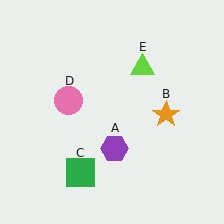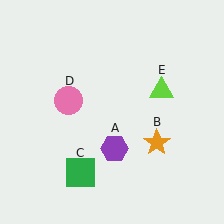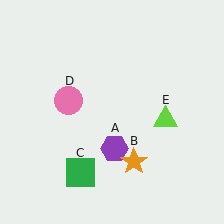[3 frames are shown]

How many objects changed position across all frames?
2 objects changed position: orange star (object B), lime triangle (object E).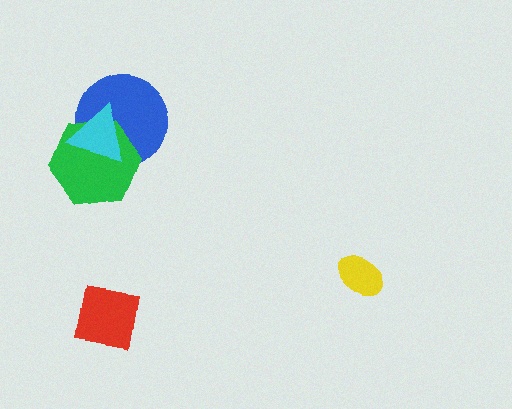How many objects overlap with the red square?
0 objects overlap with the red square.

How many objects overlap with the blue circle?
2 objects overlap with the blue circle.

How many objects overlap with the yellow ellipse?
0 objects overlap with the yellow ellipse.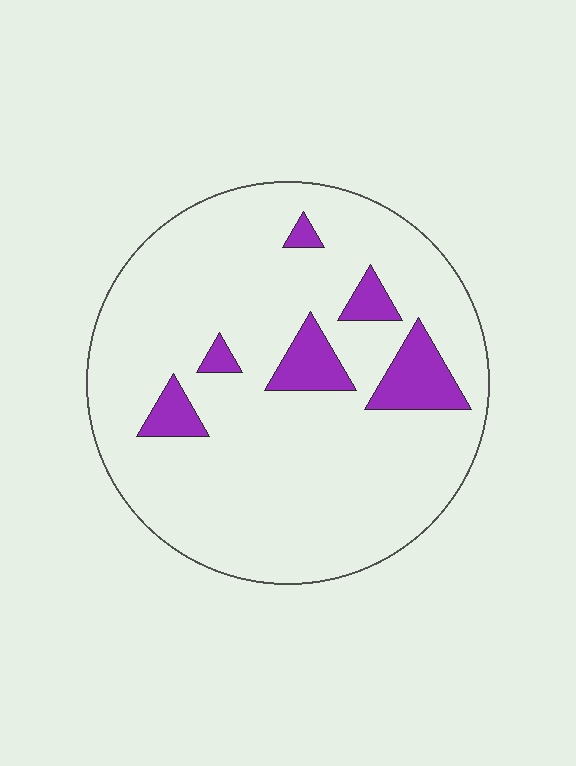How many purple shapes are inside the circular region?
6.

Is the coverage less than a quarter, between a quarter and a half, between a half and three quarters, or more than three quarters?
Less than a quarter.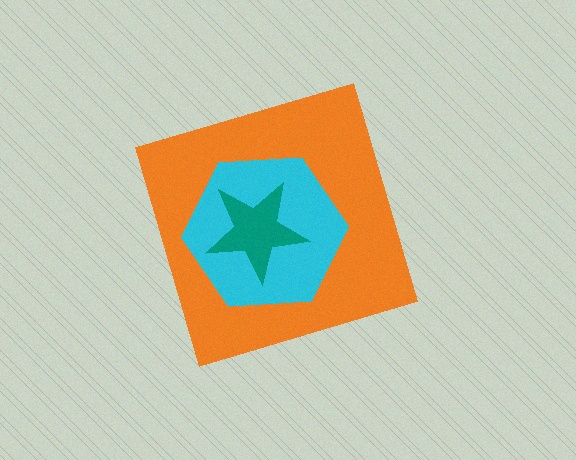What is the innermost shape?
The teal star.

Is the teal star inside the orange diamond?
Yes.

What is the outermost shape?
The orange diamond.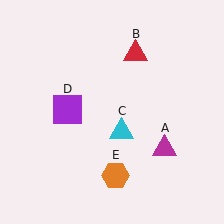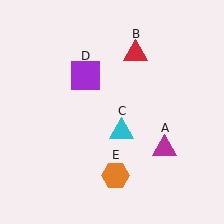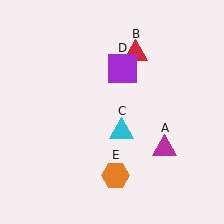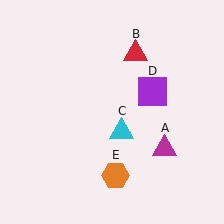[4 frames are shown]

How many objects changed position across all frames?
1 object changed position: purple square (object D).